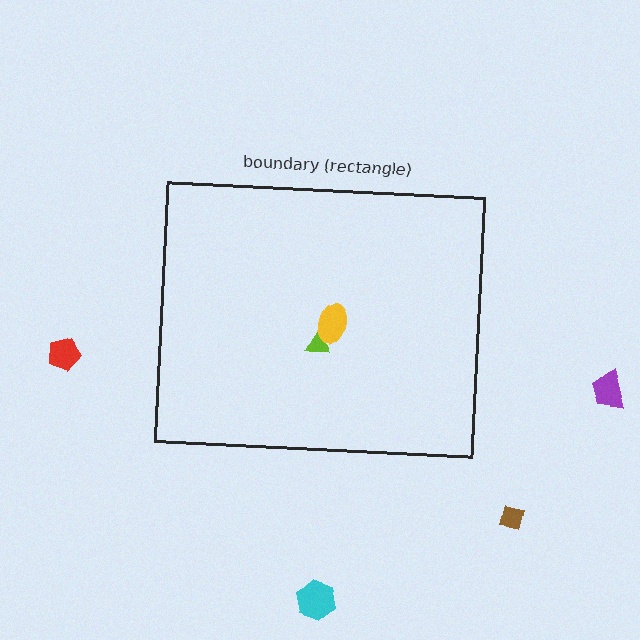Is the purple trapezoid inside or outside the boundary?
Outside.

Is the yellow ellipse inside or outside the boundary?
Inside.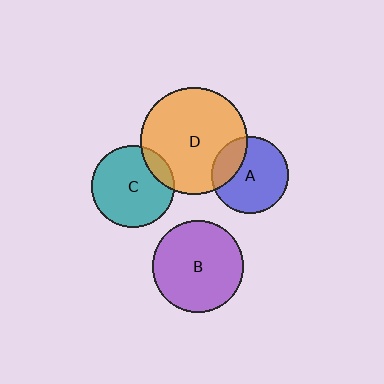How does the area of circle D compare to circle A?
Approximately 1.9 times.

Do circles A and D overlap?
Yes.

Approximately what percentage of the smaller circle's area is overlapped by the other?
Approximately 25%.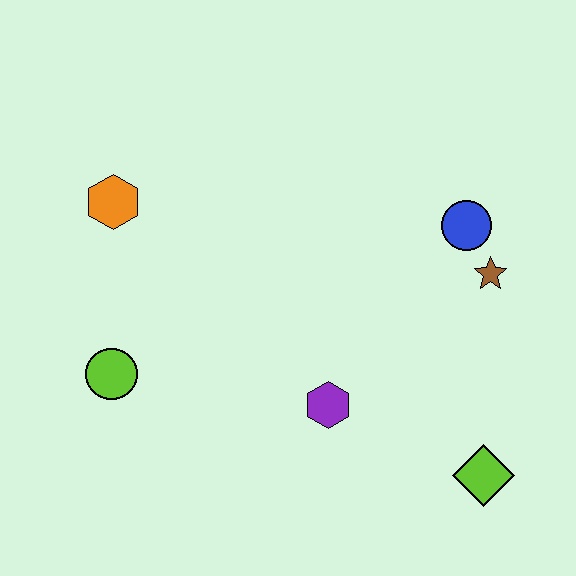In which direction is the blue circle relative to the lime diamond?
The blue circle is above the lime diamond.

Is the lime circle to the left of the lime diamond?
Yes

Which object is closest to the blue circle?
The brown star is closest to the blue circle.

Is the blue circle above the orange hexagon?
No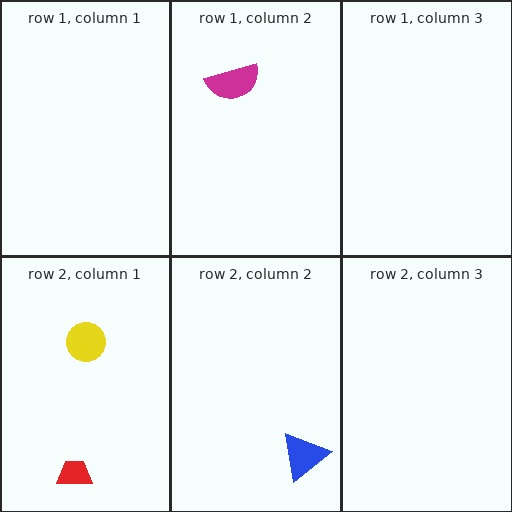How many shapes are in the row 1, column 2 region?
1.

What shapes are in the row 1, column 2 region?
The magenta semicircle.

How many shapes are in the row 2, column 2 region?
1.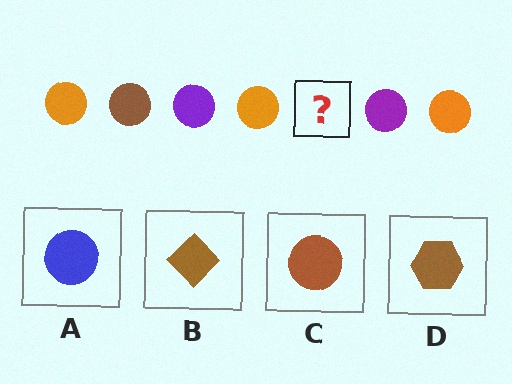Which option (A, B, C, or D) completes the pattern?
C.